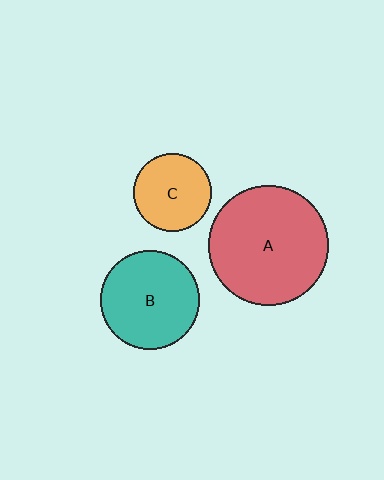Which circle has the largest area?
Circle A (red).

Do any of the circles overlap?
No, none of the circles overlap.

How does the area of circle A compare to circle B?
Approximately 1.5 times.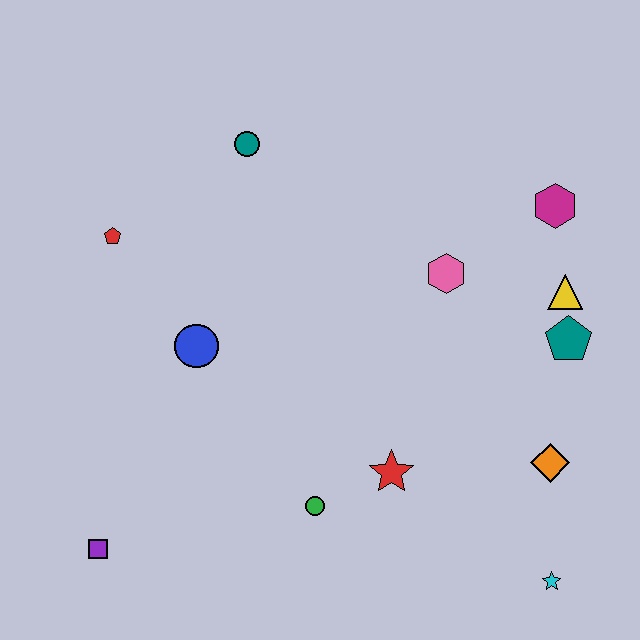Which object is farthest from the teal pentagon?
The purple square is farthest from the teal pentagon.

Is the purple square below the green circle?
Yes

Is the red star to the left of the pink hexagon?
Yes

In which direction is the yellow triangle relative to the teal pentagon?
The yellow triangle is above the teal pentagon.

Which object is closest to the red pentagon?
The blue circle is closest to the red pentagon.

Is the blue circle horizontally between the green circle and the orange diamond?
No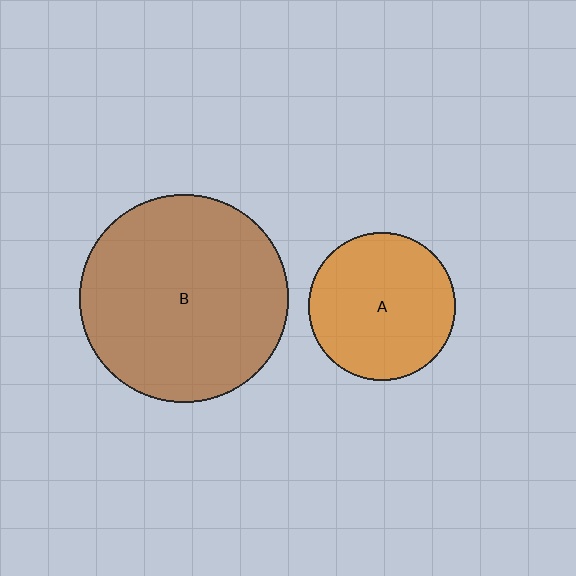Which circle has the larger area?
Circle B (brown).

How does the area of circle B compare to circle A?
Approximately 2.0 times.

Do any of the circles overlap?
No, none of the circles overlap.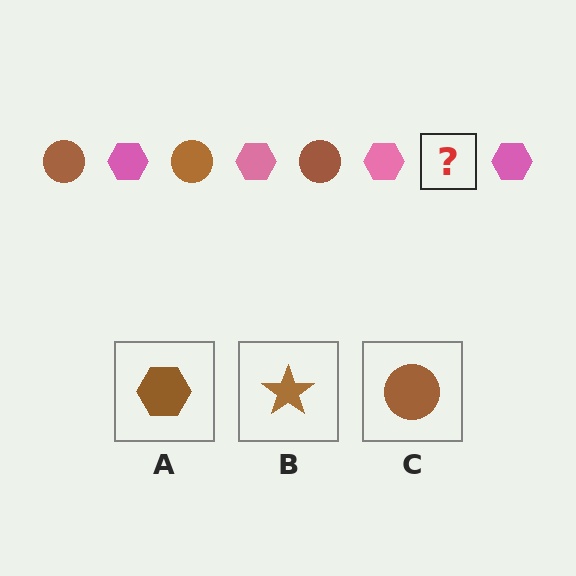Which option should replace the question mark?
Option C.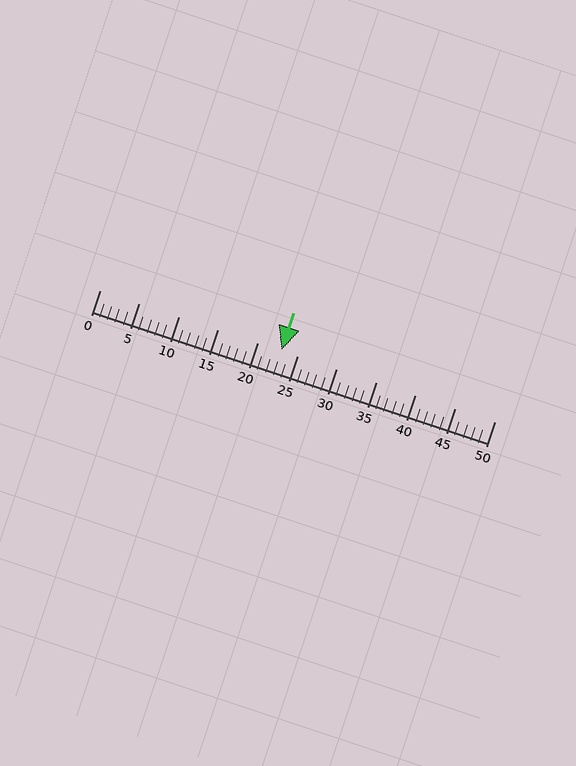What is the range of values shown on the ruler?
The ruler shows values from 0 to 50.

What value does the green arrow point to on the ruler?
The green arrow points to approximately 23.